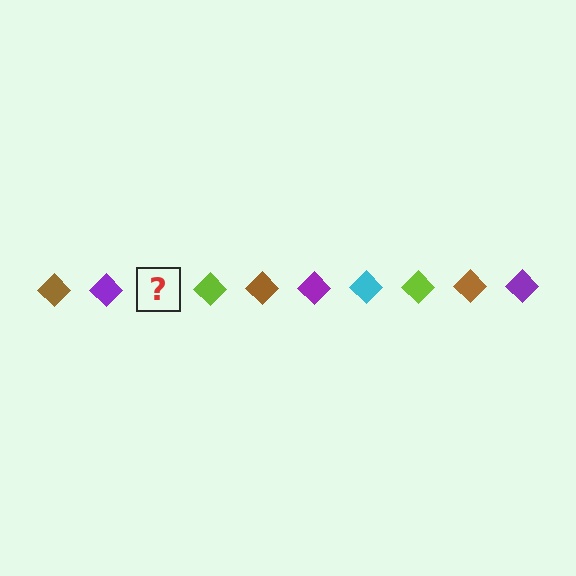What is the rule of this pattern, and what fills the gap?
The rule is that the pattern cycles through brown, purple, cyan, lime diamonds. The gap should be filled with a cyan diamond.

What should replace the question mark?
The question mark should be replaced with a cyan diamond.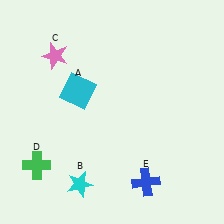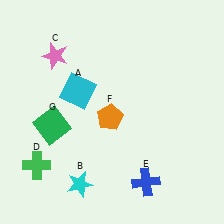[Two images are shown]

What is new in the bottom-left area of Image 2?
A green square (G) was added in the bottom-left area of Image 2.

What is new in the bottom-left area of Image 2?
An orange pentagon (F) was added in the bottom-left area of Image 2.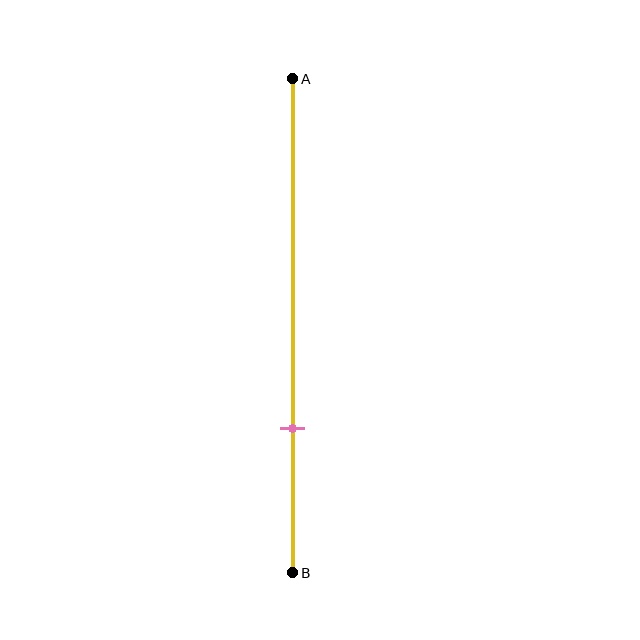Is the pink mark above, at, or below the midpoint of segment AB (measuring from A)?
The pink mark is below the midpoint of segment AB.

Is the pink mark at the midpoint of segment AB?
No, the mark is at about 70% from A, not at the 50% midpoint.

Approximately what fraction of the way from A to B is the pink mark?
The pink mark is approximately 70% of the way from A to B.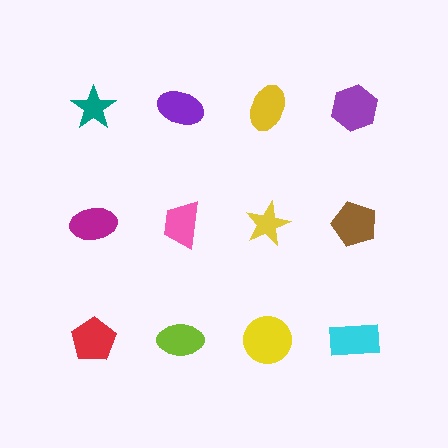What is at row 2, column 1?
A magenta ellipse.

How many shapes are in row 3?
4 shapes.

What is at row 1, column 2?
A purple ellipse.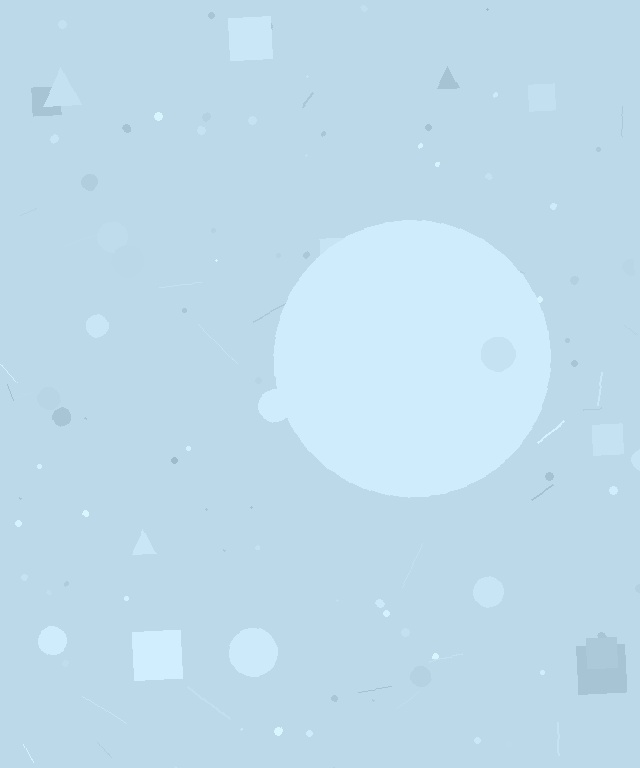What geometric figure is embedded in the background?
A circle is embedded in the background.